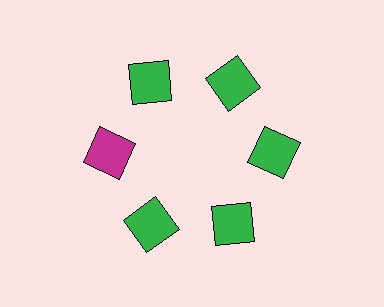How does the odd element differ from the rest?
It has a different color: magenta instead of green.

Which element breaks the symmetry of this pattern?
The magenta square at roughly the 9 o'clock position breaks the symmetry. All other shapes are green squares.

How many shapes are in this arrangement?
There are 6 shapes arranged in a ring pattern.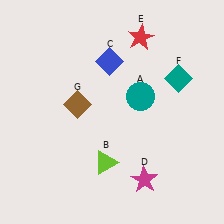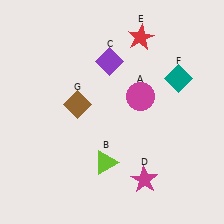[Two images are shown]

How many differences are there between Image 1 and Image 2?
There are 2 differences between the two images.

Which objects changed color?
A changed from teal to magenta. C changed from blue to purple.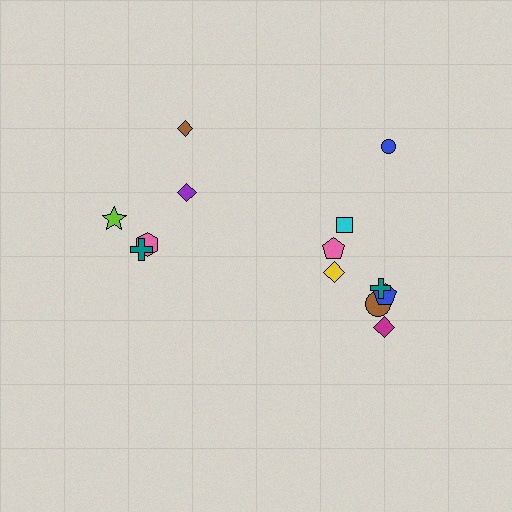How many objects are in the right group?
There are 8 objects.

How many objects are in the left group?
There are 5 objects.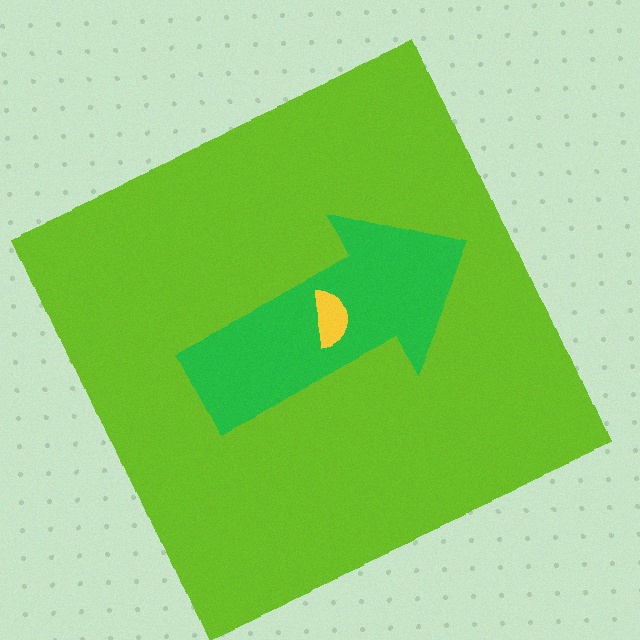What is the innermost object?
The yellow semicircle.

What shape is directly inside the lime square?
The green arrow.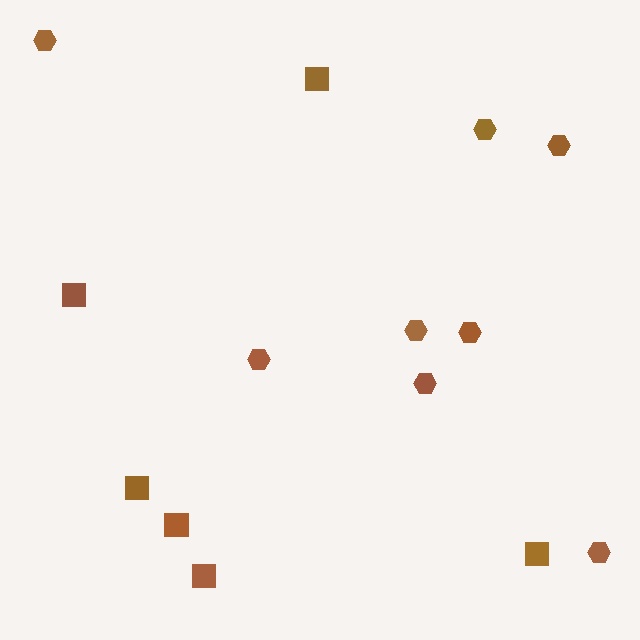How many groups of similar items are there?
There are 2 groups: one group of hexagons (8) and one group of squares (6).